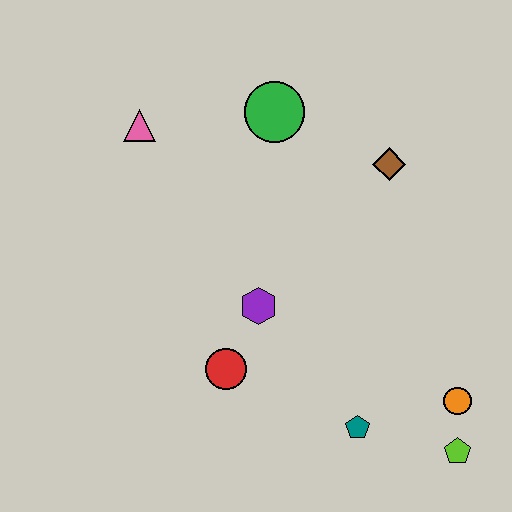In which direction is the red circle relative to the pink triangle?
The red circle is below the pink triangle.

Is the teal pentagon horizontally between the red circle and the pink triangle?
No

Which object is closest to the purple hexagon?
The red circle is closest to the purple hexagon.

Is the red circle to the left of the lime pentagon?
Yes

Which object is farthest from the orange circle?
The pink triangle is farthest from the orange circle.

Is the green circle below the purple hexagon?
No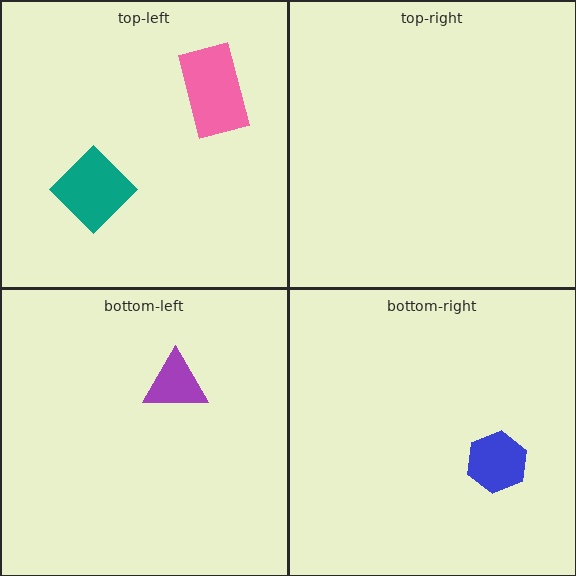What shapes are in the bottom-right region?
The blue hexagon.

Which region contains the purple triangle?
The bottom-left region.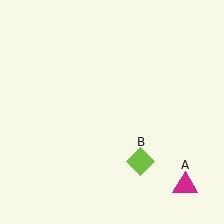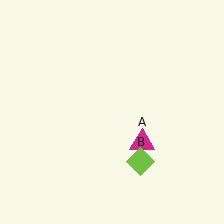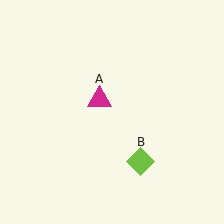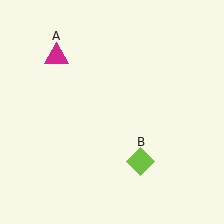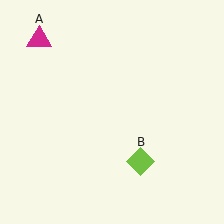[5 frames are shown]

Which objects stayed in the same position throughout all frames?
Lime diamond (object B) remained stationary.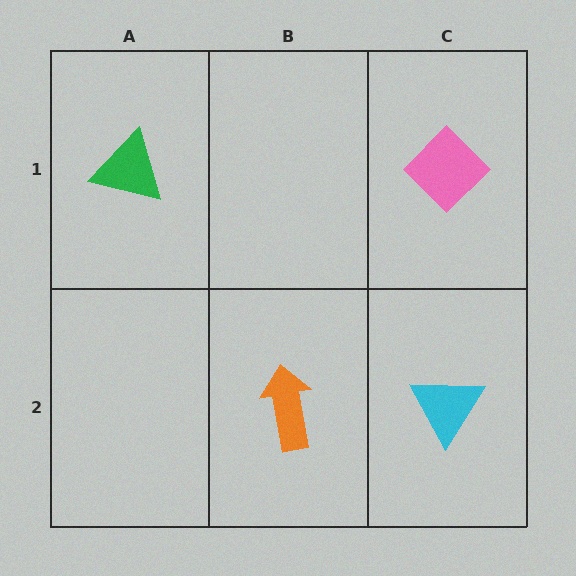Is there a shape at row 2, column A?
No, that cell is empty.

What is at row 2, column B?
An orange arrow.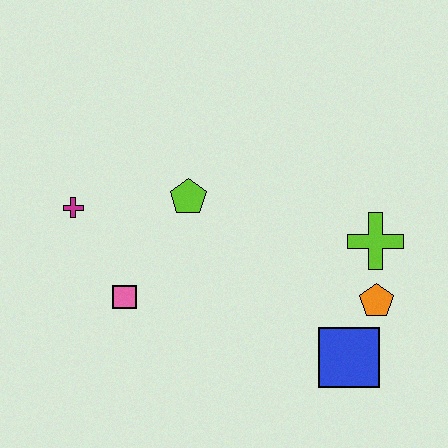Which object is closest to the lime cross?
The orange pentagon is closest to the lime cross.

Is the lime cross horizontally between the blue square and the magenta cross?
No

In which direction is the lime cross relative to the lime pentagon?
The lime cross is to the right of the lime pentagon.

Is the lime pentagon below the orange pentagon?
No